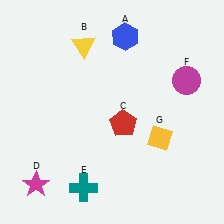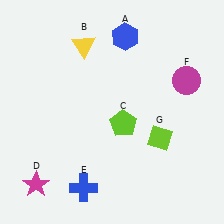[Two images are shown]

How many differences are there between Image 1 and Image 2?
There are 3 differences between the two images.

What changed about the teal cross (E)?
In Image 1, E is teal. In Image 2, it changed to blue.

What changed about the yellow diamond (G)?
In Image 1, G is yellow. In Image 2, it changed to lime.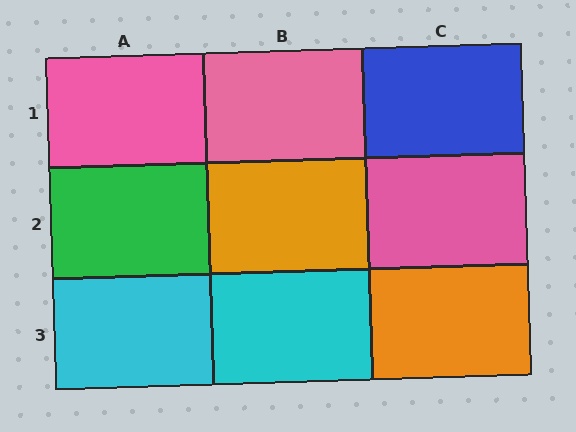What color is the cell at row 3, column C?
Orange.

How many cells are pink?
3 cells are pink.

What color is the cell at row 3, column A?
Cyan.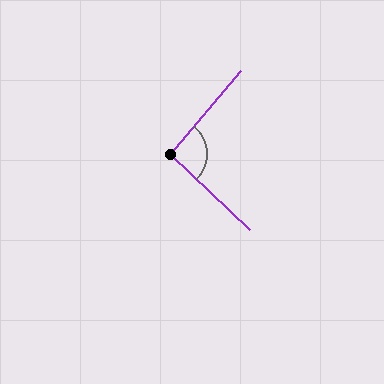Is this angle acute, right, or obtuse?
It is approximately a right angle.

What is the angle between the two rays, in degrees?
Approximately 94 degrees.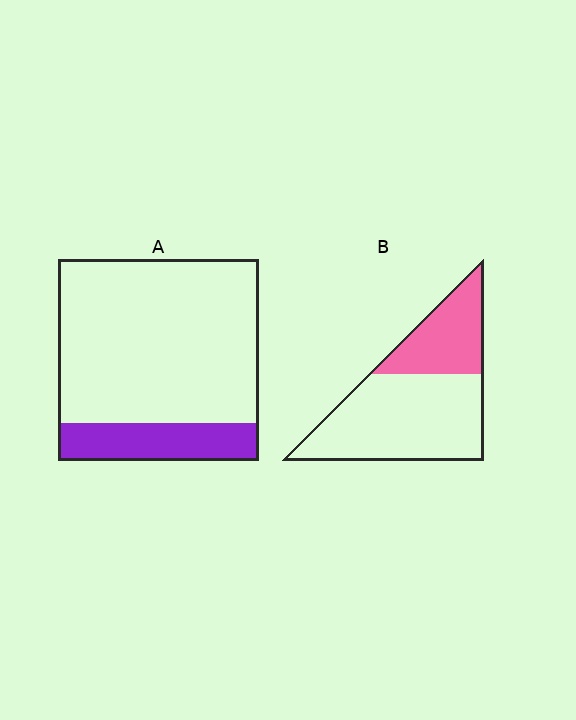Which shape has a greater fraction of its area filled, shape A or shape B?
Shape B.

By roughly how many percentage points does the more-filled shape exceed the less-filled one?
By roughly 15 percentage points (B over A).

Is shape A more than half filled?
No.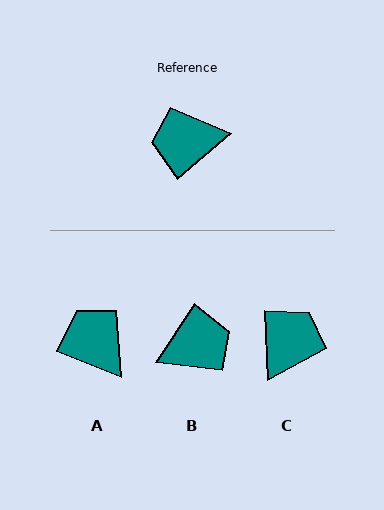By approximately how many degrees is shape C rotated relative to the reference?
Approximately 129 degrees clockwise.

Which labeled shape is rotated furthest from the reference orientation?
B, about 164 degrees away.